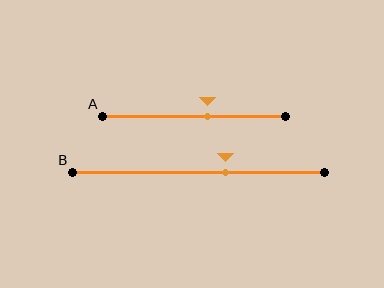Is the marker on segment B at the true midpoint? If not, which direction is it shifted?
No, the marker on segment B is shifted to the right by about 11% of the segment length.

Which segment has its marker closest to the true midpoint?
Segment A has its marker closest to the true midpoint.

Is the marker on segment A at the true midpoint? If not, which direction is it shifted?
No, the marker on segment A is shifted to the right by about 8% of the segment length.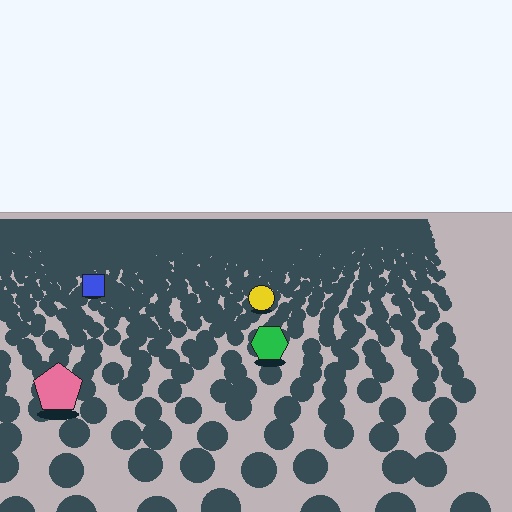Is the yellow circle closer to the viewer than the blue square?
Yes. The yellow circle is closer — you can tell from the texture gradient: the ground texture is coarser near it.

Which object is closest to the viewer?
The pink pentagon is closest. The texture marks near it are larger and more spread out.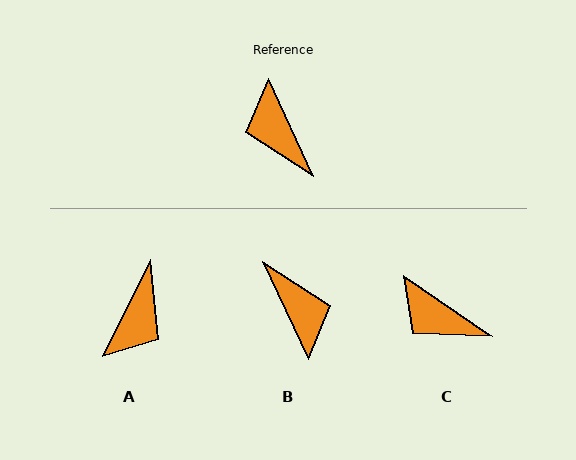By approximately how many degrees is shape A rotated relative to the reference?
Approximately 129 degrees counter-clockwise.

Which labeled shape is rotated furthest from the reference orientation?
B, about 180 degrees away.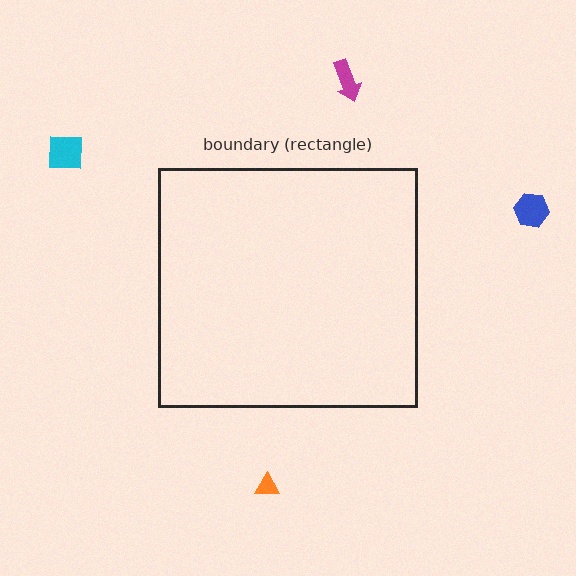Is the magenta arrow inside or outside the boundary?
Outside.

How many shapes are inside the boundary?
0 inside, 4 outside.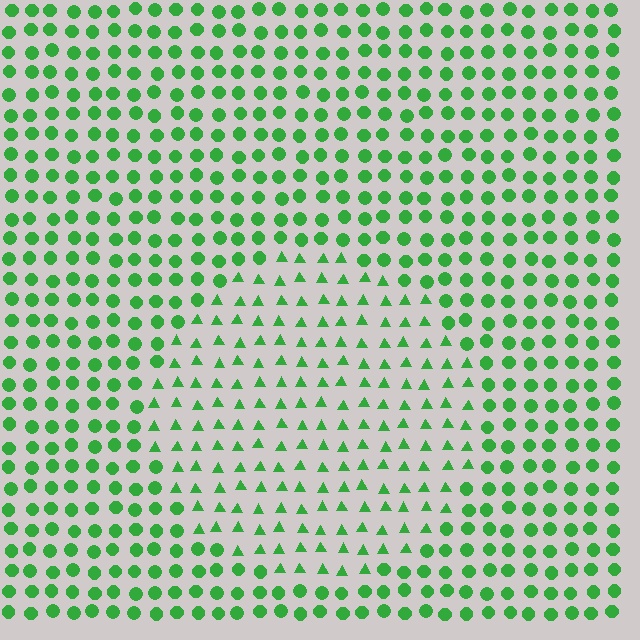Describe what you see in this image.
The image is filled with small green elements arranged in a uniform grid. A circle-shaped region contains triangles, while the surrounding area contains circles. The boundary is defined purely by the change in element shape.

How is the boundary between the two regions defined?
The boundary is defined by a change in element shape: triangles inside vs. circles outside. All elements share the same color and spacing.